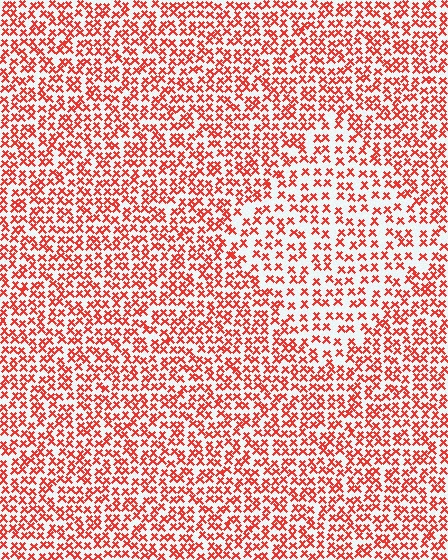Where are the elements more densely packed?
The elements are more densely packed outside the diamond boundary.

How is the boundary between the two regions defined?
The boundary is defined by a change in element density (approximately 1.6x ratio). All elements are the same color, size, and shape.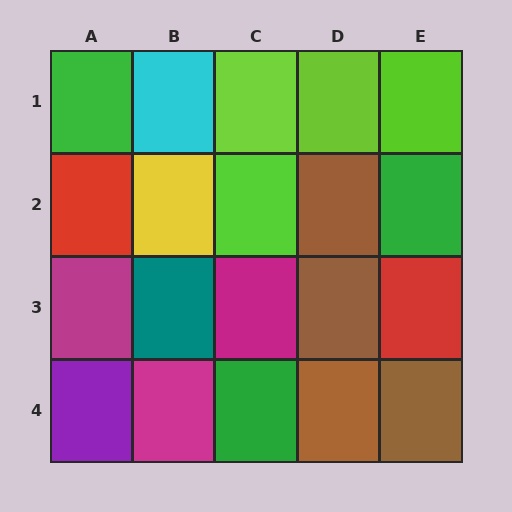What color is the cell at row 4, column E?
Brown.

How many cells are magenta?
3 cells are magenta.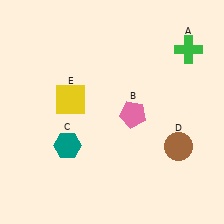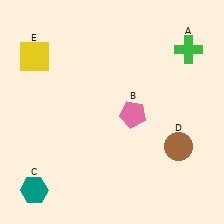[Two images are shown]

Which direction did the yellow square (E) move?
The yellow square (E) moved up.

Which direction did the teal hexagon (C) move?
The teal hexagon (C) moved down.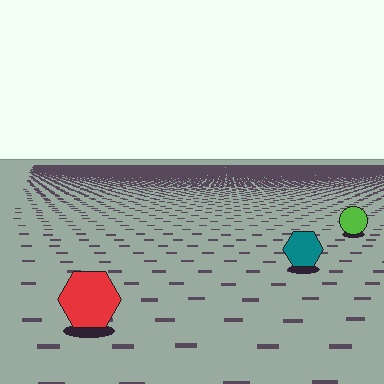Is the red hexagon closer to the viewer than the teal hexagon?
Yes. The red hexagon is closer — you can tell from the texture gradient: the ground texture is coarser near it.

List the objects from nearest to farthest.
From nearest to farthest: the red hexagon, the teal hexagon, the lime circle.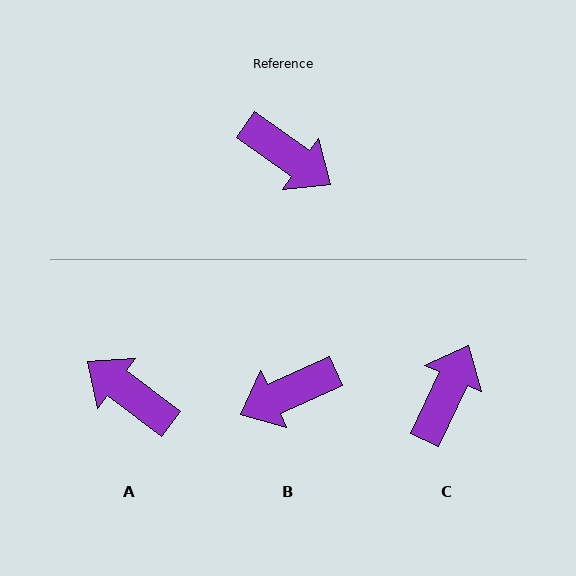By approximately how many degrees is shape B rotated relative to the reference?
Approximately 120 degrees clockwise.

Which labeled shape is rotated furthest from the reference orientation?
A, about 178 degrees away.